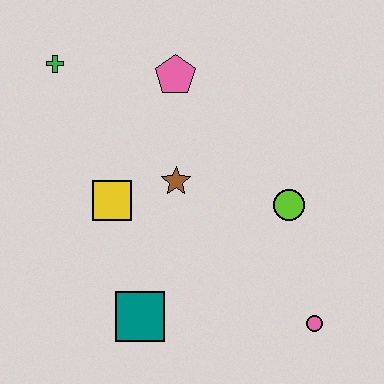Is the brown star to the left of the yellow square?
No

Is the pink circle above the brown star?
No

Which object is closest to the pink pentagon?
The brown star is closest to the pink pentagon.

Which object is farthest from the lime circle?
The green cross is farthest from the lime circle.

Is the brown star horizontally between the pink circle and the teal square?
Yes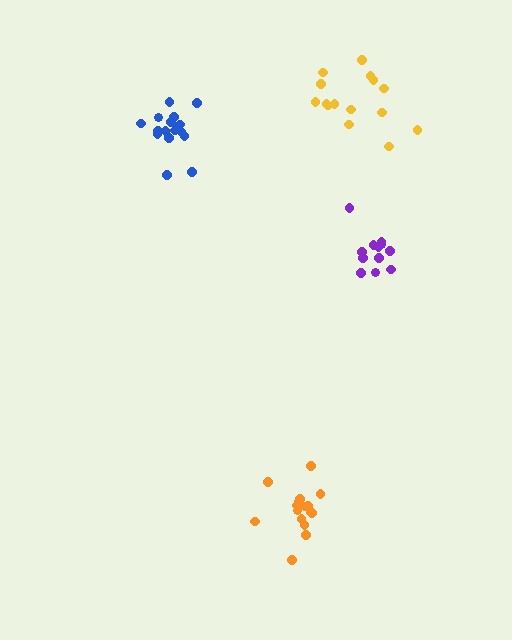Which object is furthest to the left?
The blue cluster is leftmost.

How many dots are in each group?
Group 1: 17 dots, Group 2: 12 dots, Group 3: 16 dots, Group 4: 15 dots (60 total).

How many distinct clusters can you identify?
There are 4 distinct clusters.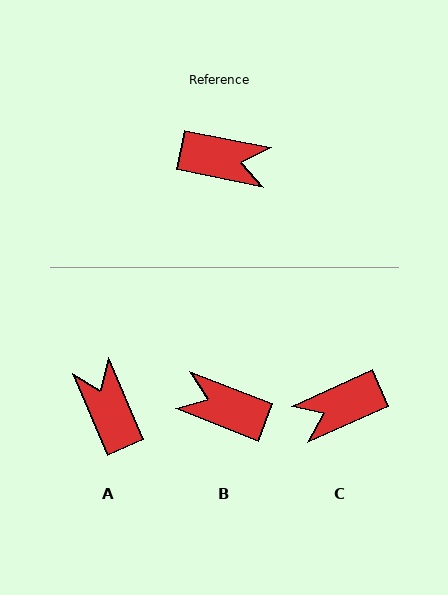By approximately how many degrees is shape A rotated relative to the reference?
Approximately 124 degrees counter-clockwise.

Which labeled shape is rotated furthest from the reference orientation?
B, about 170 degrees away.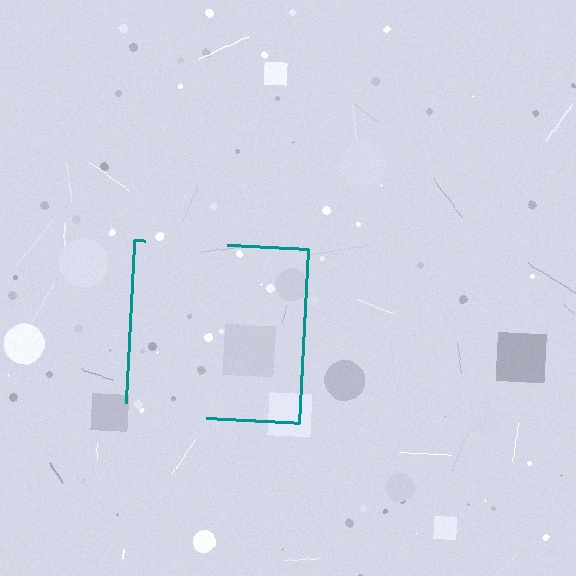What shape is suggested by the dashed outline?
The dashed outline suggests a square.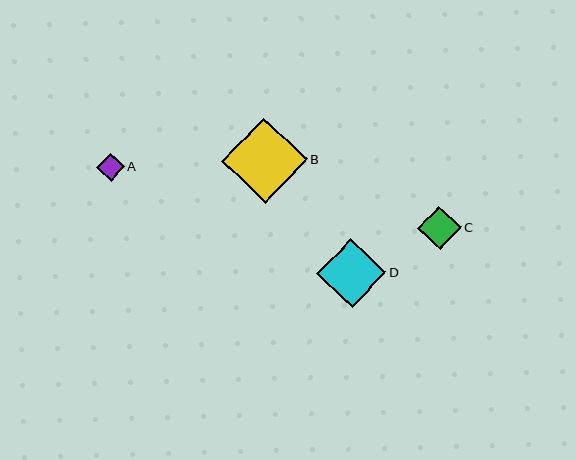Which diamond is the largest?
Diamond B is the largest with a size of approximately 85 pixels.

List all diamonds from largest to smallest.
From largest to smallest: B, D, C, A.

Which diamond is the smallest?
Diamond A is the smallest with a size of approximately 28 pixels.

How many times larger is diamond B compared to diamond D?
Diamond B is approximately 1.2 times the size of diamond D.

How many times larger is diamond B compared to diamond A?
Diamond B is approximately 3.0 times the size of diamond A.